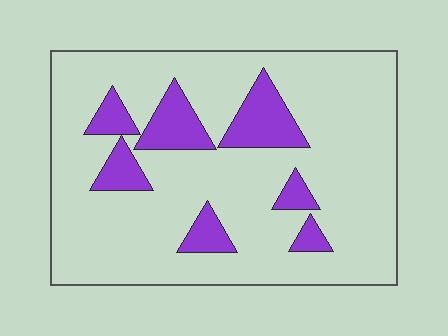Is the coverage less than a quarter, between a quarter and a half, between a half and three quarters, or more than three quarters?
Less than a quarter.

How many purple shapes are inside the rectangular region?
7.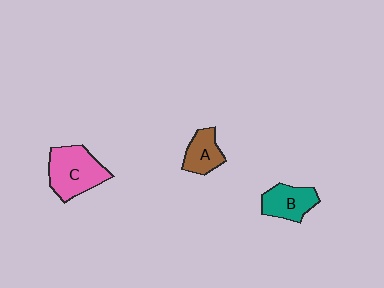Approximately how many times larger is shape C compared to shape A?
Approximately 1.8 times.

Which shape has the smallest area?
Shape A (brown).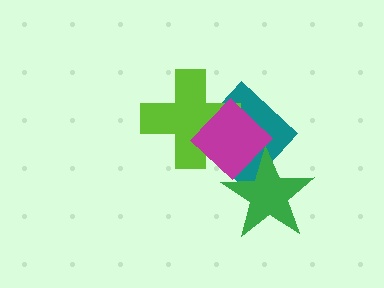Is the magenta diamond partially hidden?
Yes, it is partially covered by another shape.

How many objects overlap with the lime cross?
2 objects overlap with the lime cross.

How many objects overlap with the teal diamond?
3 objects overlap with the teal diamond.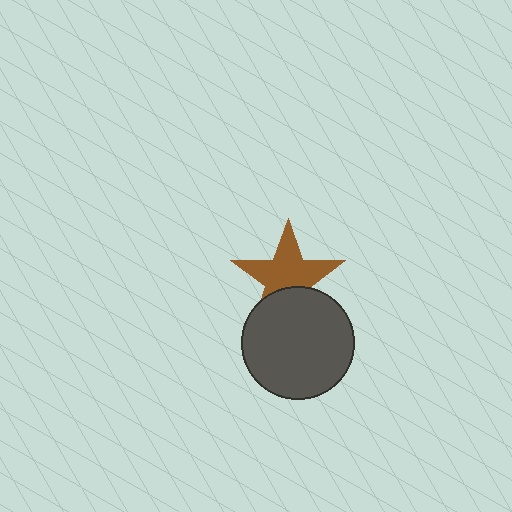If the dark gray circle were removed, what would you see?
You would see the complete brown star.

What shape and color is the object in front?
The object in front is a dark gray circle.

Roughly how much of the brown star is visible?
Most of it is visible (roughly 67%).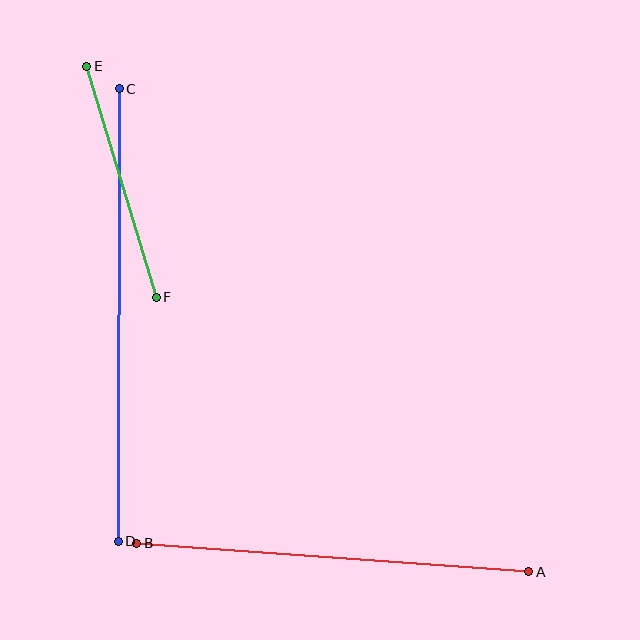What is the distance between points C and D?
The distance is approximately 452 pixels.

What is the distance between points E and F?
The distance is approximately 241 pixels.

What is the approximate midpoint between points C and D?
The midpoint is at approximately (119, 315) pixels.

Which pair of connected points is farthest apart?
Points C and D are farthest apart.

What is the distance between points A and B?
The distance is approximately 393 pixels.